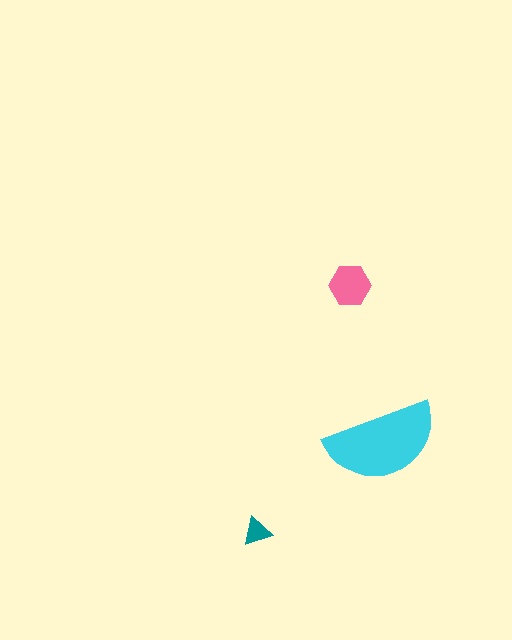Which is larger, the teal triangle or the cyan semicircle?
The cyan semicircle.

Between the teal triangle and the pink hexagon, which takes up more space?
The pink hexagon.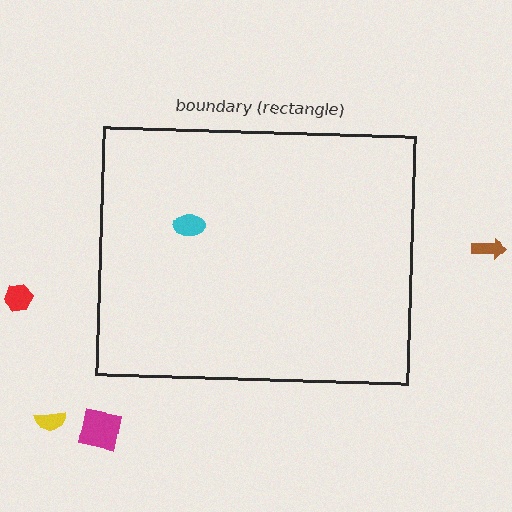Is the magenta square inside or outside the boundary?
Outside.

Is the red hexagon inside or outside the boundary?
Outside.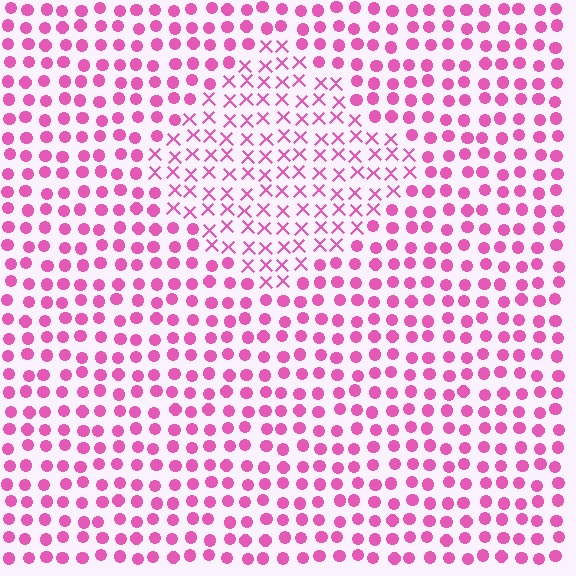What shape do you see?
I see a diamond.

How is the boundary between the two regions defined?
The boundary is defined by a change in element shape: X marks inside vs. circles outside. All elements share the same color and spacing.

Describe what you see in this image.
The image is filled with small pink elements arranged in a uniform grid. A diamond-shaped region contains X marks, while the surrounding area contains circles. The boundary is defined purely by the change in element shape.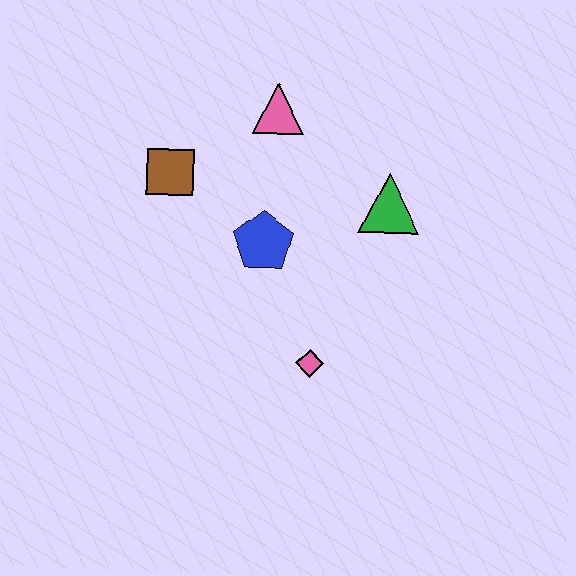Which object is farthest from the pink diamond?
The pink triangle is farthest from the pink diamond.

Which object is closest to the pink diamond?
The blue pentagon is closest to the pink diamond.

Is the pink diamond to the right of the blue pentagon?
Yes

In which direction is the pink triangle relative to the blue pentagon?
The pink triangle is above the blue pentagon.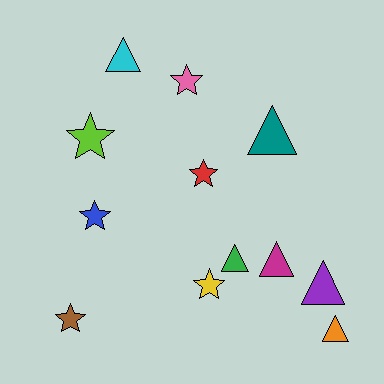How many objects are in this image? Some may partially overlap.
There are 12 objects.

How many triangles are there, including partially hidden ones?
There are 6 triangles.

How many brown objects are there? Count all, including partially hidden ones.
There is 1 brown object.